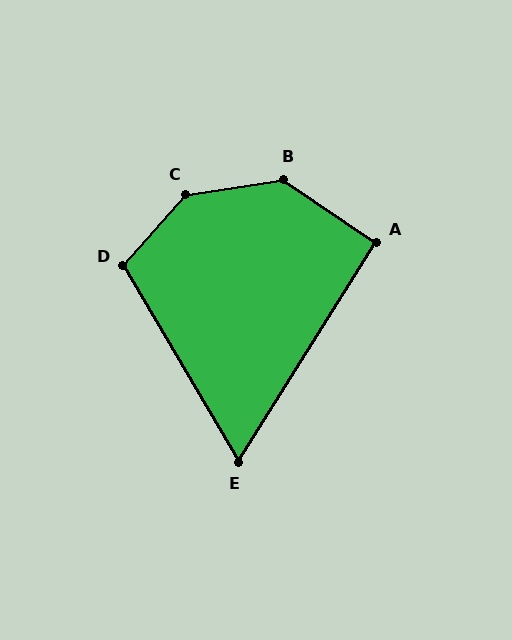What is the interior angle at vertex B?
Approximately 137 degrees (obtuse).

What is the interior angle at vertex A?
Approximately 92 degrees (approximately right).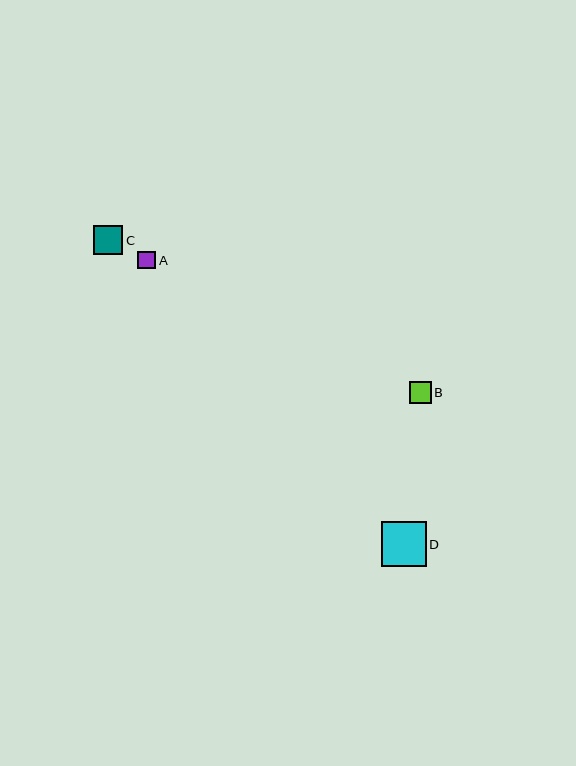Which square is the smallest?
Square A is the smallest with a size of approximately 18 pixels.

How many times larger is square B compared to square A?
Square B is approximately 1.2 times the size of square A.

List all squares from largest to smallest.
From largest to smallest: D, C, B, A.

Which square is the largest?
Square D is the largest with a size of approximately 44 pixels.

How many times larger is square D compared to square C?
Square D is approximately 1.5 times the size of square C.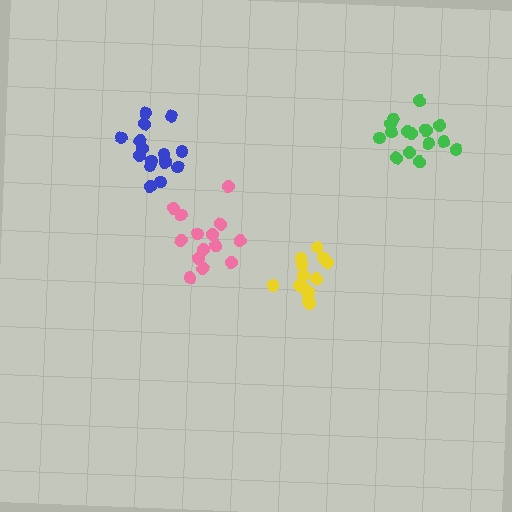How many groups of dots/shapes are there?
There are 4 groups.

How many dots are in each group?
Group 1: 16 dots, Group 2: 14 dots, Group 3: 14 dots, Group 4: 16 dots (60 total).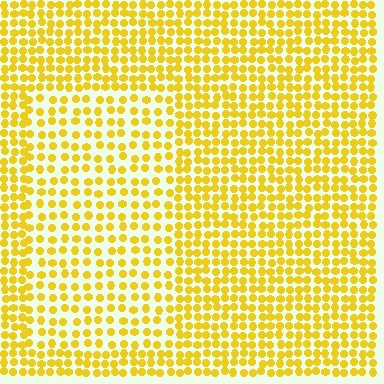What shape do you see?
I see a rectangle.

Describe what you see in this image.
The image contains small yellow elements arranged at two different densities. A rectangle-shaped region is visible where the elements are less densely packed than the surrounding area.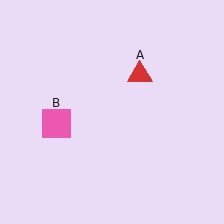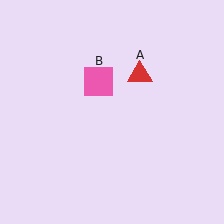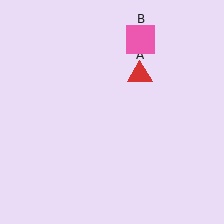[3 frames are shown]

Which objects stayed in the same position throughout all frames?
Red triangle (object A) remained stationary.